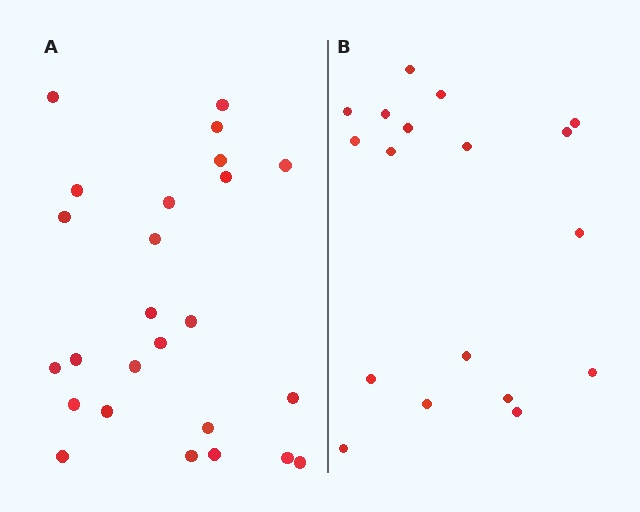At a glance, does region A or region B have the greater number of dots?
Region A (the left region) has more dots.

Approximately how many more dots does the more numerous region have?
Region A has roughly 8 or so more dots than region B.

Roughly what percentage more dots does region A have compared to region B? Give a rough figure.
About 40% more.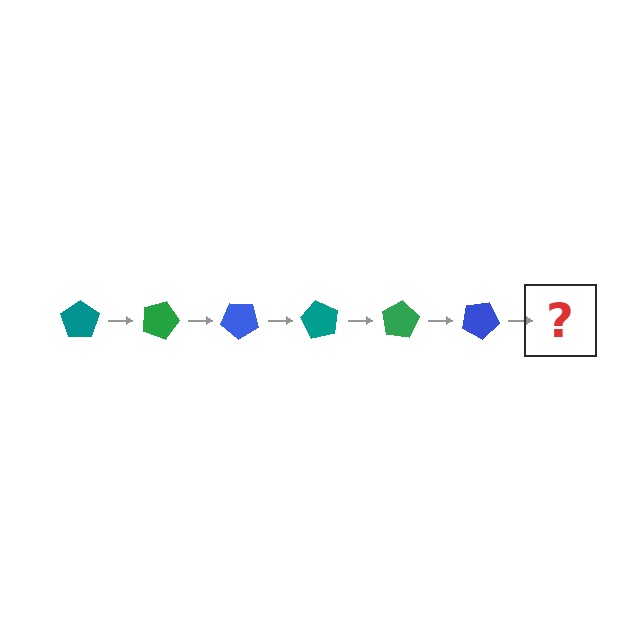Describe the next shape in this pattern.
It should be a teal pentagon, rotated 120 degrees from the start.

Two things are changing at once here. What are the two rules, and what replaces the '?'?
The two rules are that it rotates 20 degrees each step and the color cycles through teal, green, and blue. The '?' should be a teal pentagon, rotated 120 degrees from the start.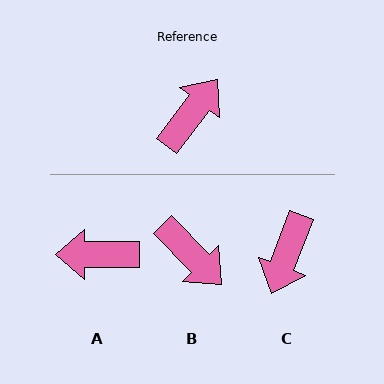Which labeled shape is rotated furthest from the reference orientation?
C, about 163 degrees away.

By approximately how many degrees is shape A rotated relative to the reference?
Approximately 128 degrees counter-clockwise.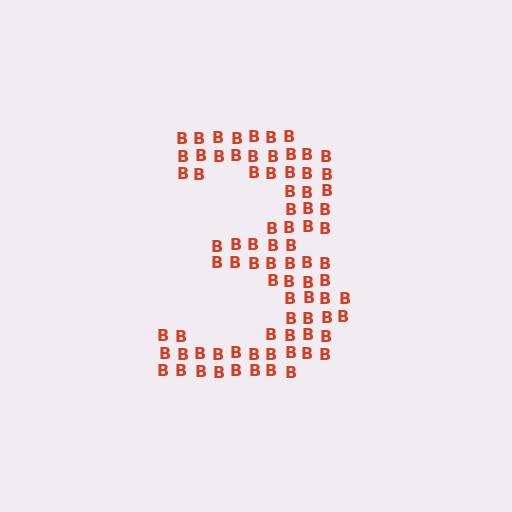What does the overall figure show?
The overall figure shows the digit 3.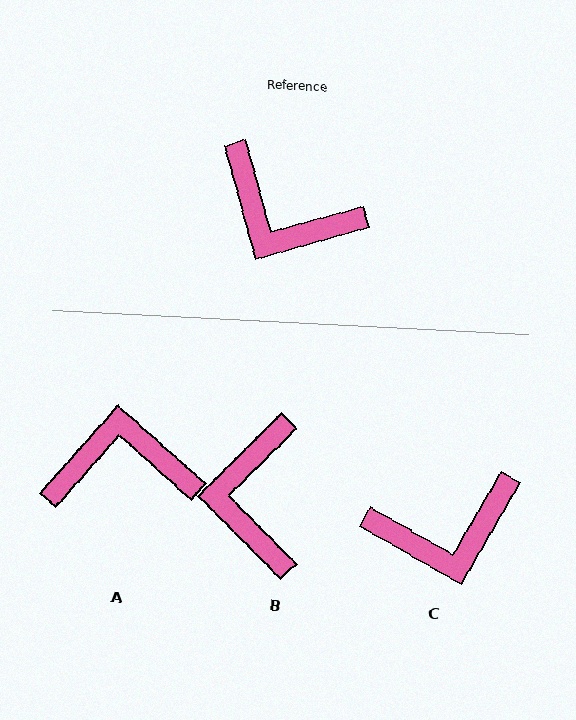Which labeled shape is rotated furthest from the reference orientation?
A, about 147 degrees away.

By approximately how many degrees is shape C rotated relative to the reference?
Approximately 45 degrees counter-clockwise.